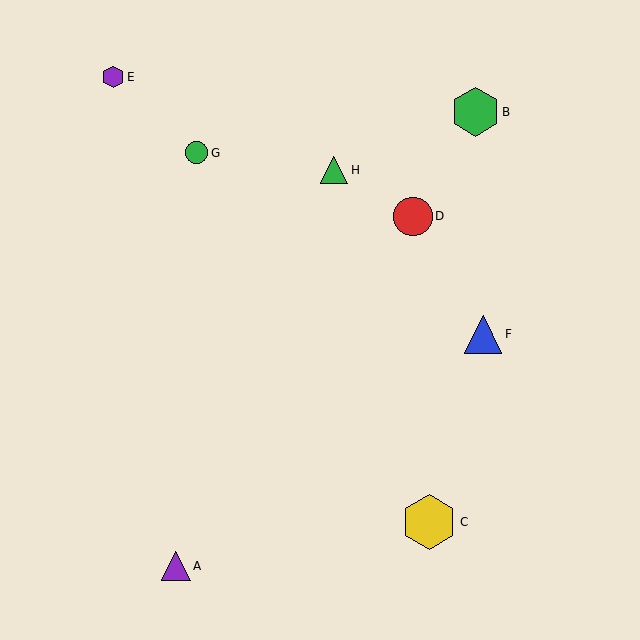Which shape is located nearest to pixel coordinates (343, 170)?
The green triangle (labeled H) at (334, 170) is nearest to that location.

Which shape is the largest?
The yellow hexagon (labeled C) is the largest.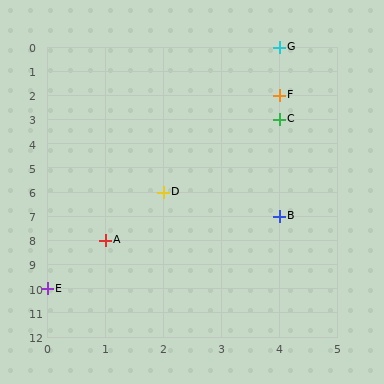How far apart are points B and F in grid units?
Points B and F are 5 rows apart.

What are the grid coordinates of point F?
Point F is at grid coordinates (4, 2).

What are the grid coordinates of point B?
Point B is at grid coordinates (4, 7).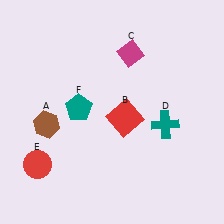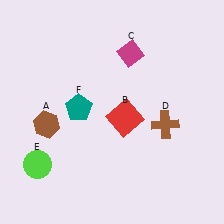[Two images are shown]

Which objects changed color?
D changed from teal to brown. E changed from red to lime.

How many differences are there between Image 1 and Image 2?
There are 2 differences between the two images.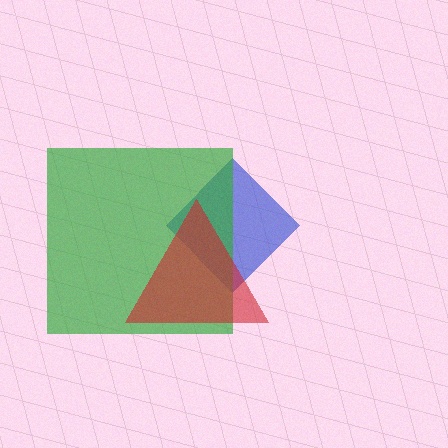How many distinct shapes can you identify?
There are 3 distinct shapes: a blue diamond, a green square, a red triangle.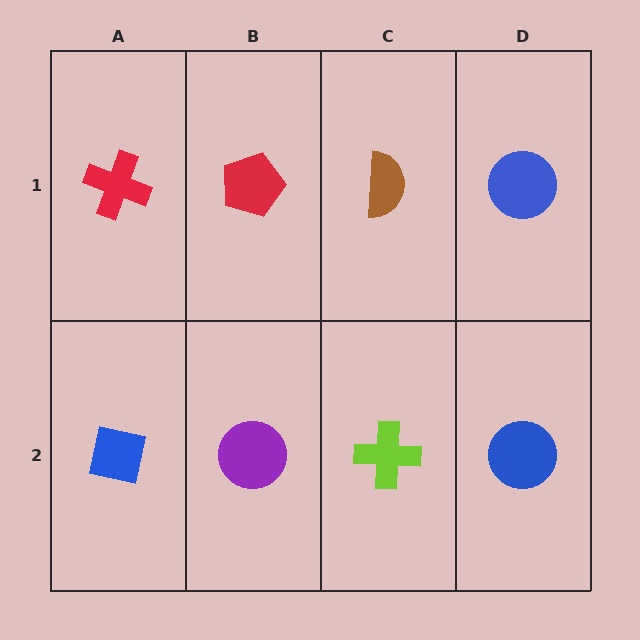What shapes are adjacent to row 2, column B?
A red pentagon (row 1, column B), a blue square (row 2, column A), a lime cross (row 2, column C).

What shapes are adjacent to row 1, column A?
A blue square (row 2, column A), a red pentagon (row 1, column B).